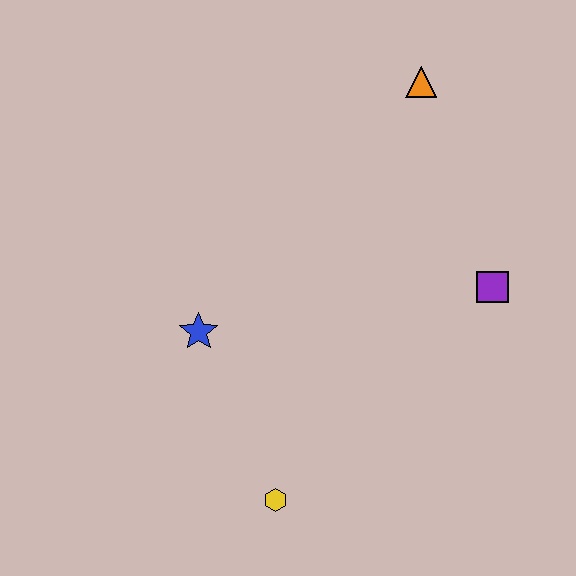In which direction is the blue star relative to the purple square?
The blue star is to the left of the purple square.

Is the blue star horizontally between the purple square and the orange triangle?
No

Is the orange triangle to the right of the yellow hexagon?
Yes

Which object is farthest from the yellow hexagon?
The orange triangle is farthest from the yellow hexagon.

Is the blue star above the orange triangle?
No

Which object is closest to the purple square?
The orange triangle is closest to the purple square.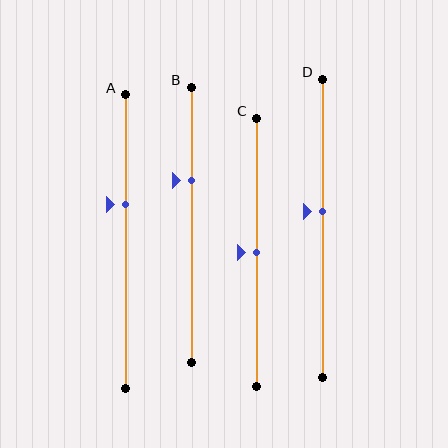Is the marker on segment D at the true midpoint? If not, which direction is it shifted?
No, the marker on segment D is shifted upward by about 6% of the segment length.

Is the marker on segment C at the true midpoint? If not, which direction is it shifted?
Yes, the marker on segment C is at the true midpoint.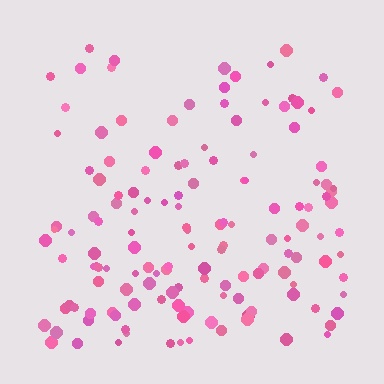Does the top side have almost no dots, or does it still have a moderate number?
Still a moderate number, just noticeably fewer than the bottom.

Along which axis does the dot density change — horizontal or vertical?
Vertical.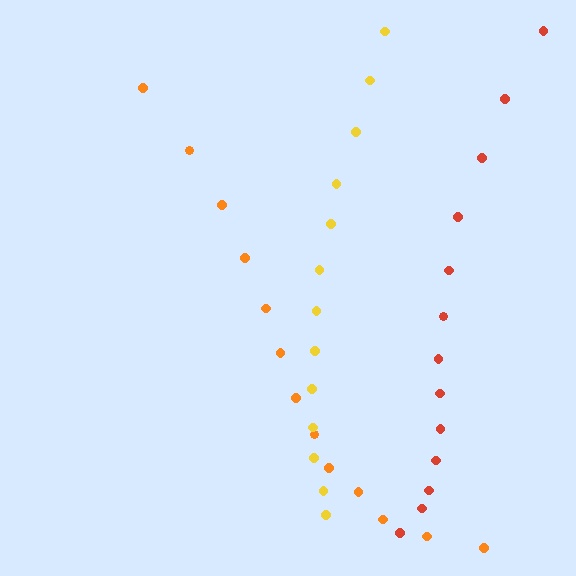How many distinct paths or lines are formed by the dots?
There are 3 distinct paths.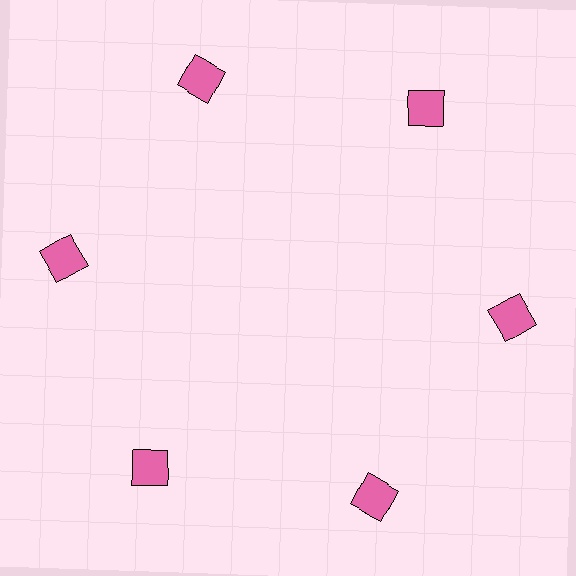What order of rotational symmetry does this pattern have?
This pattern has 6-fold rotational symmetry.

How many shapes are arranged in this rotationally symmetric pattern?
There are 6 shapes, arranged in 6 groups of 1.